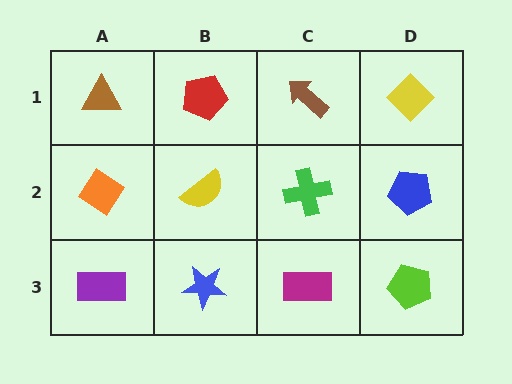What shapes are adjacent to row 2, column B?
A red pentagon (row 1, column B), a blue star (row 3, column B), an orange diamond (row 2, column A), a green cross (row 2, column C).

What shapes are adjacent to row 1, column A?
An orange diamond (row 2, column A), a red pentagon (row 1, column B).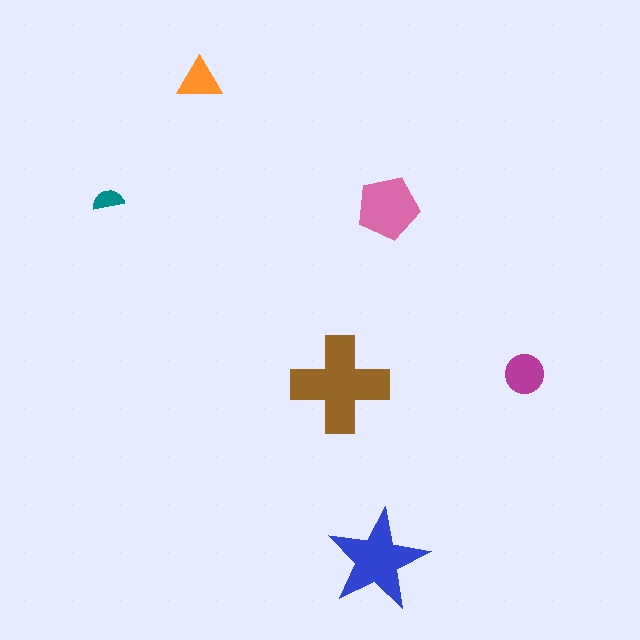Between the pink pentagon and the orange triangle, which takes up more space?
The pink pentagon.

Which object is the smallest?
The teal semicircle.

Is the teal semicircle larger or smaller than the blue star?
Smaller.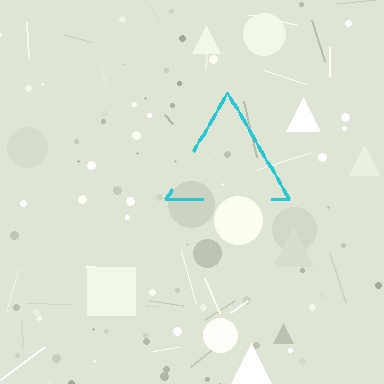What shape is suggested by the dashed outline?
The dashed outline suggests a triangle.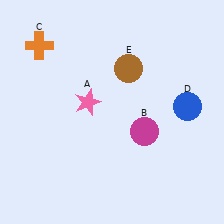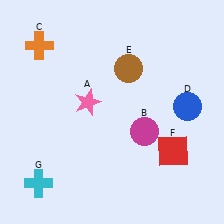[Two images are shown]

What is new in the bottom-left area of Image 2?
A cyan cross (G) was added in the bottom-left area of Image 2.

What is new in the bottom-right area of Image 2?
A red square (F) was added in the bottom-right area of Image 2.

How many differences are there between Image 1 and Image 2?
There are 2 differences between the two images.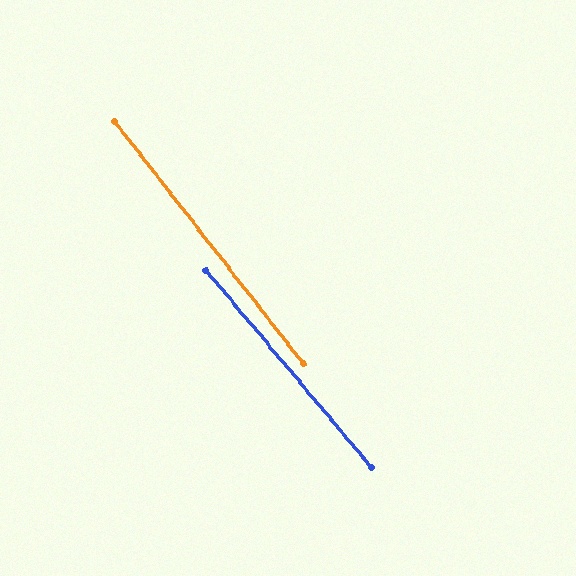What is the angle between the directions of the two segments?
Approximately 2 degrees.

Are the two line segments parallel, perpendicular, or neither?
Parallel — their directions differ by only 1.8°.